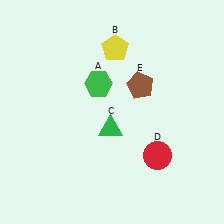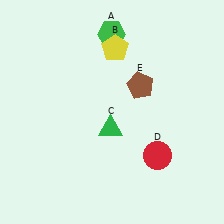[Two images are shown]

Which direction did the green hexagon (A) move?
The green hexagon (A) moved up.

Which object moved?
The green hexagon (A) moved up.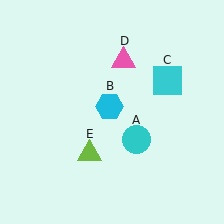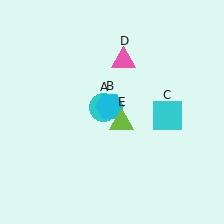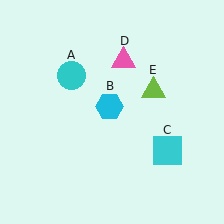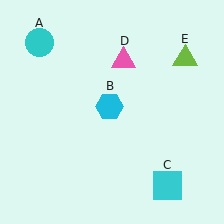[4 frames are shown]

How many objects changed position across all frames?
3 objects changed position: cyan circle (object A), cyan square (object C), lime triangle (object E).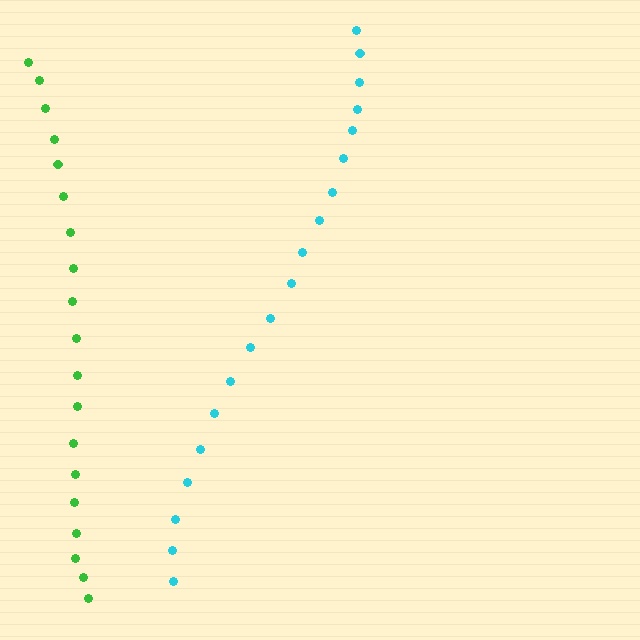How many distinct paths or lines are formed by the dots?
There are 2 distinct paths.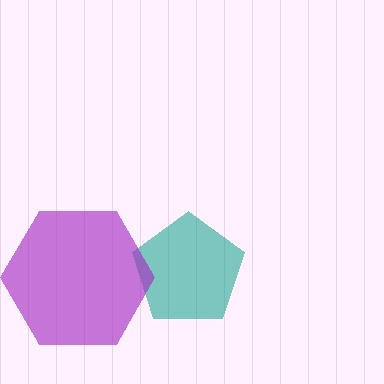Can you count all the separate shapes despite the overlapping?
Yes, there are 2 separate shapes.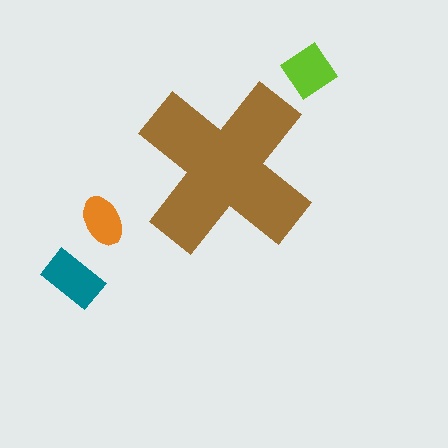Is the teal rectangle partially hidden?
No, the teal rectangle is fully visible.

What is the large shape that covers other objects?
A brown cross.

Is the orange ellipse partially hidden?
No, the orange ellipse is fully visible.